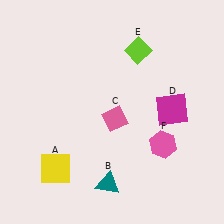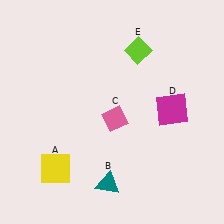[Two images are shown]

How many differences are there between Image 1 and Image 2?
There is 1 difference between the two images.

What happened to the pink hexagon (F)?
The pink hexagon (F) was removed in Image 2. It was in the bottom-right area of Image 1.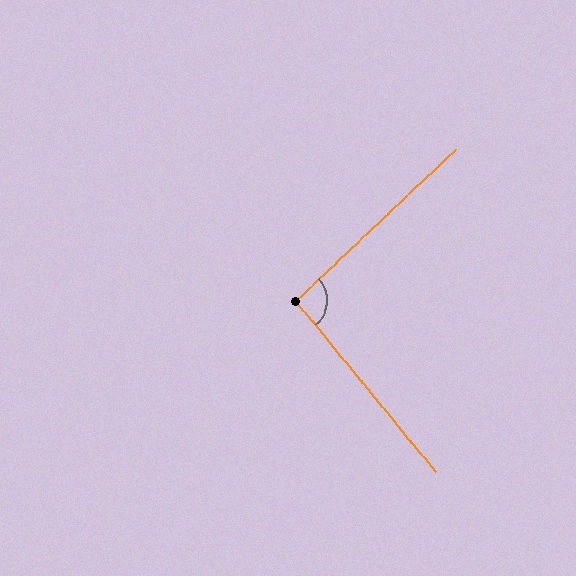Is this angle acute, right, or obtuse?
It is approximately a right angle.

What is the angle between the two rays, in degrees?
Approximately 94 degrees.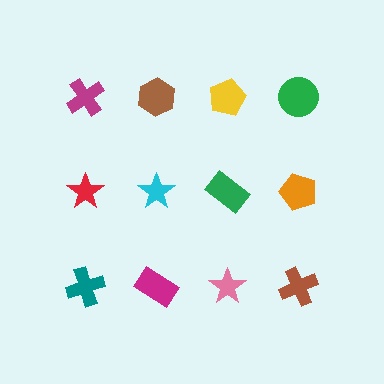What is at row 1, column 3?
A yellow pentagon.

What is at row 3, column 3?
A pink star.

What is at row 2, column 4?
An orange pentagon.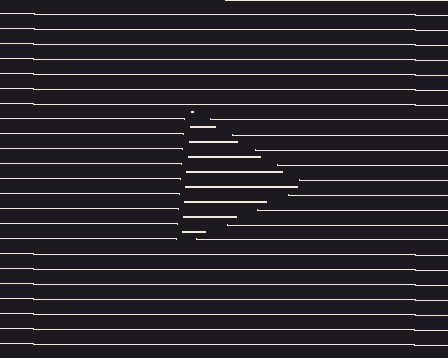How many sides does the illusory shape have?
3 sides — the line-ends trace a triangle.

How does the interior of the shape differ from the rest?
The interior of the shape contains the same grating, shifted by half a period — the contour is defined by the phase discontinuity where line-ends from the inner and outer gratings abut.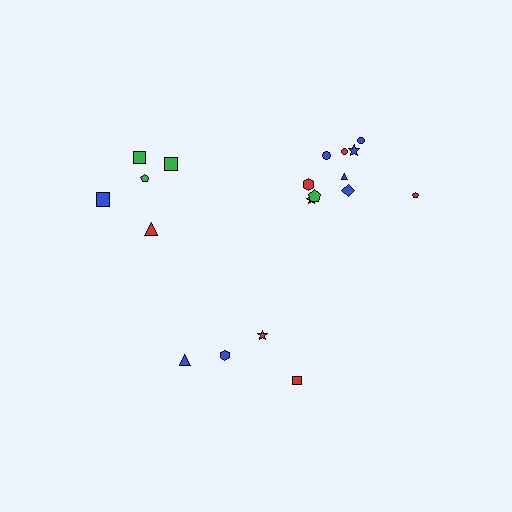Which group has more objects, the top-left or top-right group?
The top-right group.